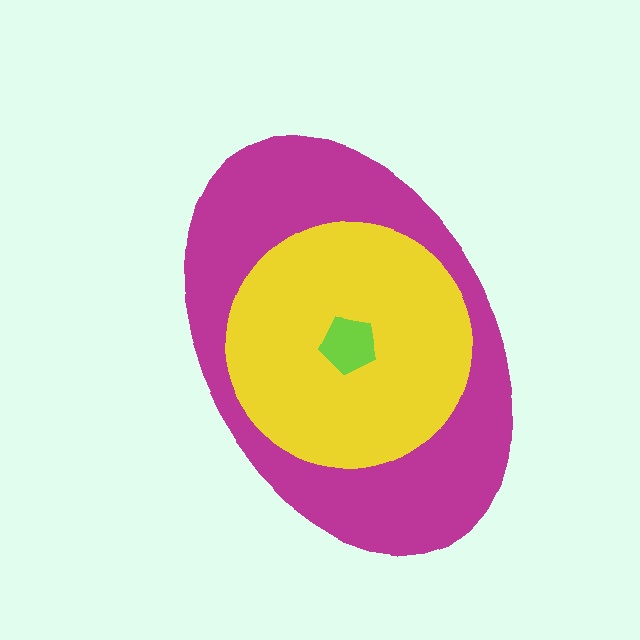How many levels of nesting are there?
3.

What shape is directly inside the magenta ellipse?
The yellow circle.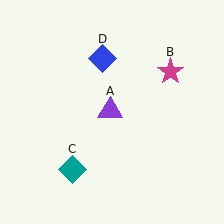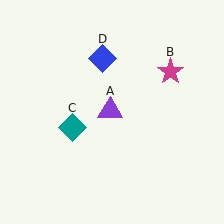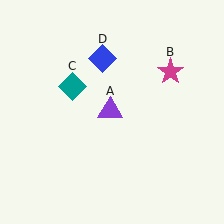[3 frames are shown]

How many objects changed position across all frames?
1 object changed position: teal diamond (object C).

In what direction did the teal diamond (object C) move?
The teal diamond (object C) moved up.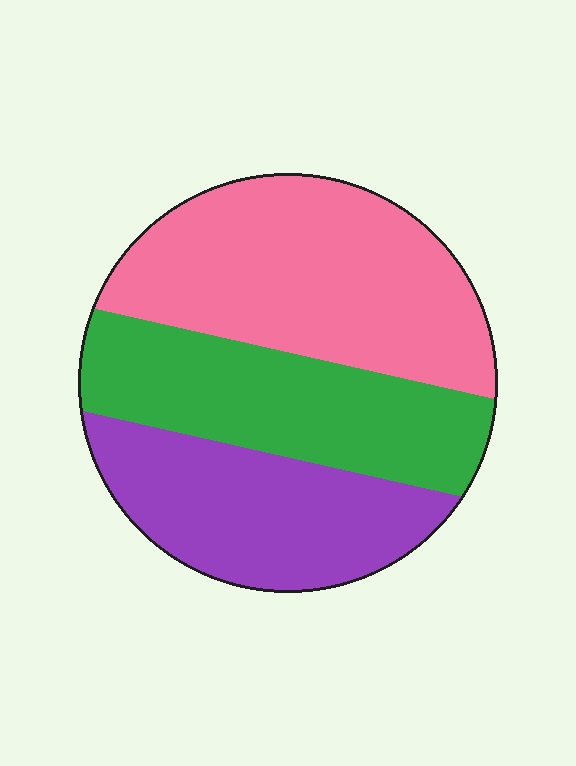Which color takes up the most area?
Pink, at roughly 40%.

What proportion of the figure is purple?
Purple takes up about one quarter (1/4) of the figure.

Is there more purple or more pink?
Pink.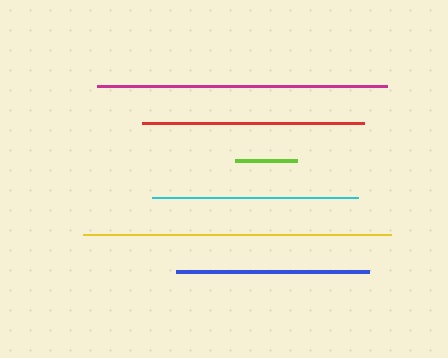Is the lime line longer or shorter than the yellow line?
The yellow line is longer than the lime line.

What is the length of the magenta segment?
The magenta segment is approximately 290 pixels long.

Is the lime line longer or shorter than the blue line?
The blue line is longer than the lime line.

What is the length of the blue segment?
The blue segment is approximately 193 pixels long.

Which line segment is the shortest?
The lime line is the shortest at approximately 62 pixels.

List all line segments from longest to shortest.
From longest to shortest: yellow, magenta, red, cyan, blue, lime.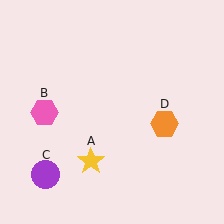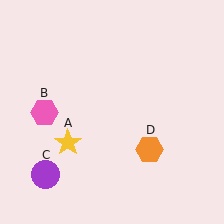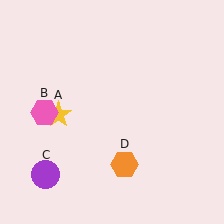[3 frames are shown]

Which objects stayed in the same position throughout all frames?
Pink hexagon (object B) and purple circle (object C) remained stationary.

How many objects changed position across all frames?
2 objects changed position: yellow star (object A), orange hexagon (object D).